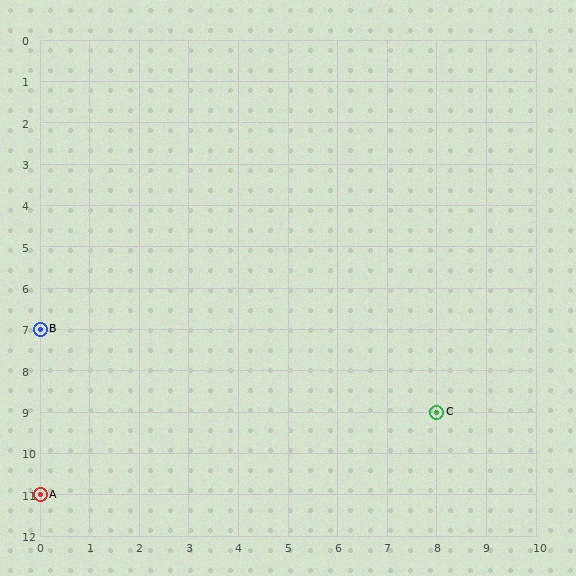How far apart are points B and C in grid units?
Points B and C are 8 columns and 2 rows apart (about 8.2 grid units diagonally).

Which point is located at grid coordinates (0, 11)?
Point A is at (0, 11).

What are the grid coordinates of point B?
Point B is at grid coordinates (0, 7).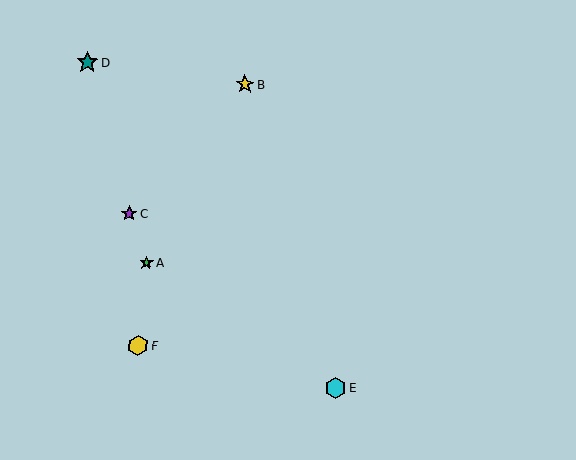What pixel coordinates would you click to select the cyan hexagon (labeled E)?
Click at (335, 388) to select the cyan hexagon E.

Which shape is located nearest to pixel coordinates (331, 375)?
The cyan hexagon (labeled E) at (335, 388) is nearest to that location.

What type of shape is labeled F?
Shape F is a yellow hexagon.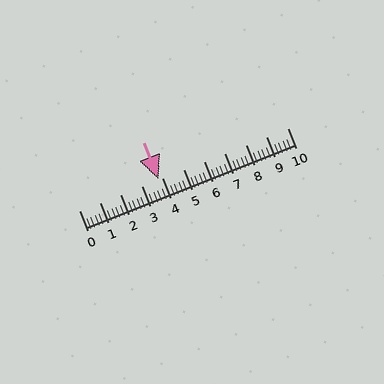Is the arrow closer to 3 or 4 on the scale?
The arrow is closer to 4.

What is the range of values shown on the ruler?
The ruler shows values from 0 to 10.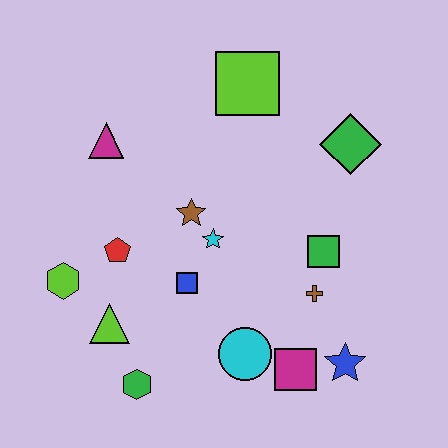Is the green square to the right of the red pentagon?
Yes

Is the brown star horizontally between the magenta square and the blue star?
No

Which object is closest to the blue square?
The cyan star is closest to the blue square.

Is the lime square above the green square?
Yes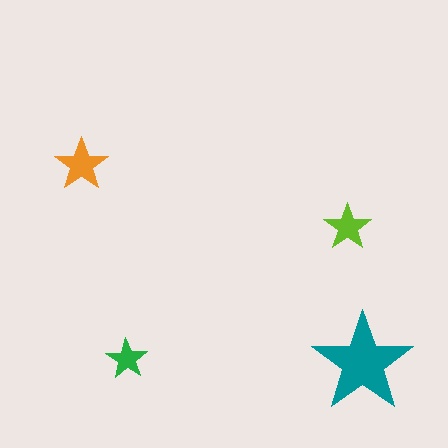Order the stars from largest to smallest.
the teal one, the orange one, the lime one, the green one.